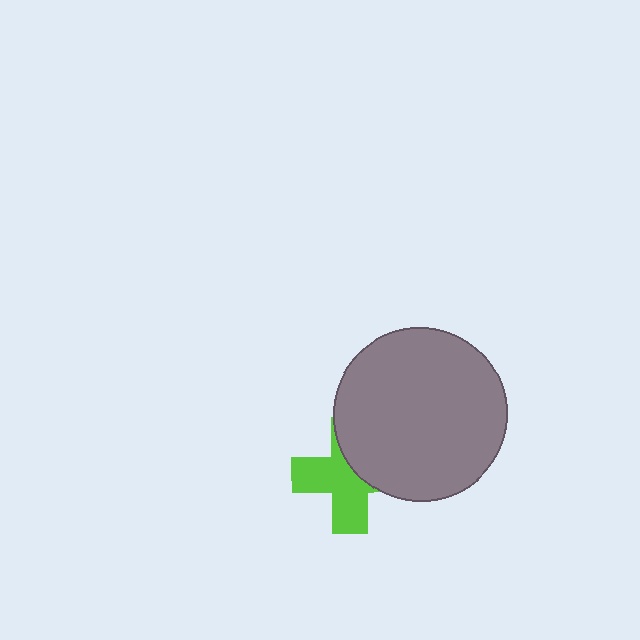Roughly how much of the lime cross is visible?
About half of it is visible (roughly 58%).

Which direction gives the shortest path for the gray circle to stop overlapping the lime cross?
Moving toward the upper-right gives the shortest separation.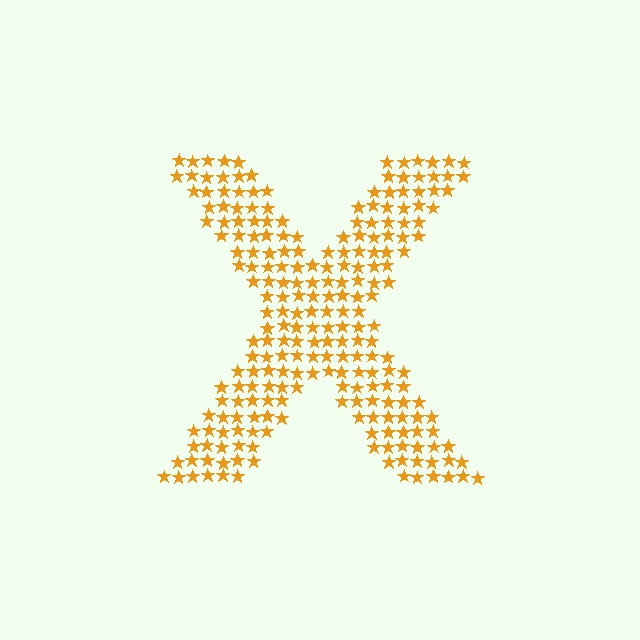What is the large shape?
The large shape is the letter X.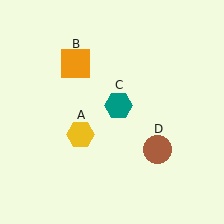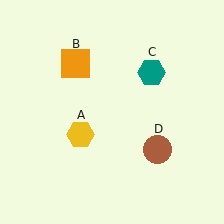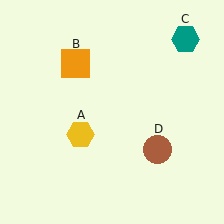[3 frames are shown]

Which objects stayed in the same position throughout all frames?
Yellow hexagon (object A) and orange square (object B) and brown circle (object D) remained stationary.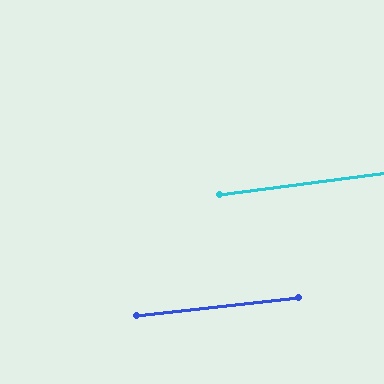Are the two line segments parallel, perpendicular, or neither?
Parallel — their directions differ by only 1.1°.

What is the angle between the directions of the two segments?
Approximately 1 degree.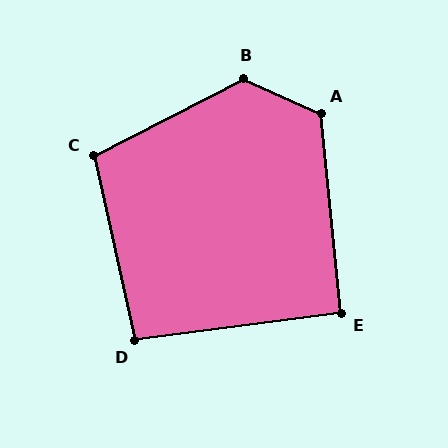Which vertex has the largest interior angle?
B, at approximately 128 degrees.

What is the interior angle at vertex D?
Approximately 95 degrees (approximately right).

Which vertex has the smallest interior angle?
E, at approximately 92 degrees.